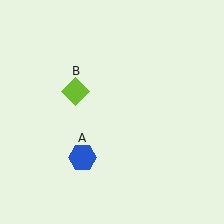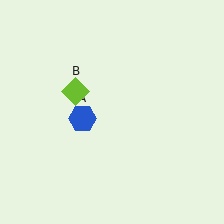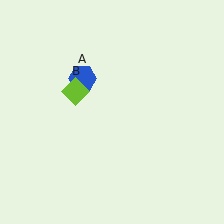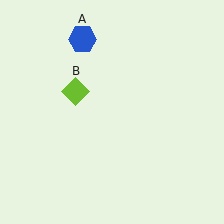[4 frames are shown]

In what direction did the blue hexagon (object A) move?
The blue hexagon (object A) moved up.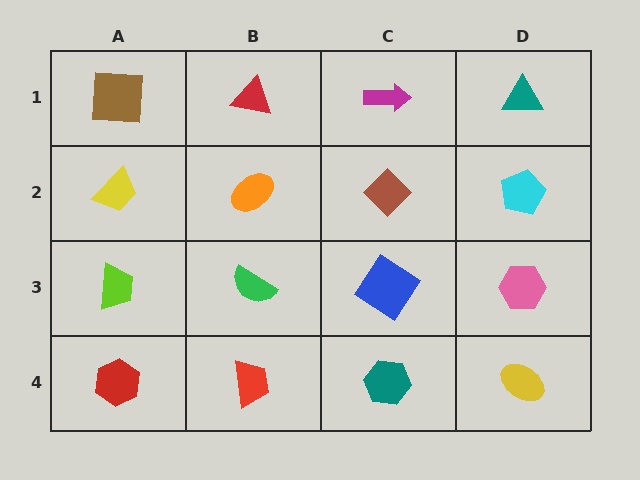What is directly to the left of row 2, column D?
A brown diamond.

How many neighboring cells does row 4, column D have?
2.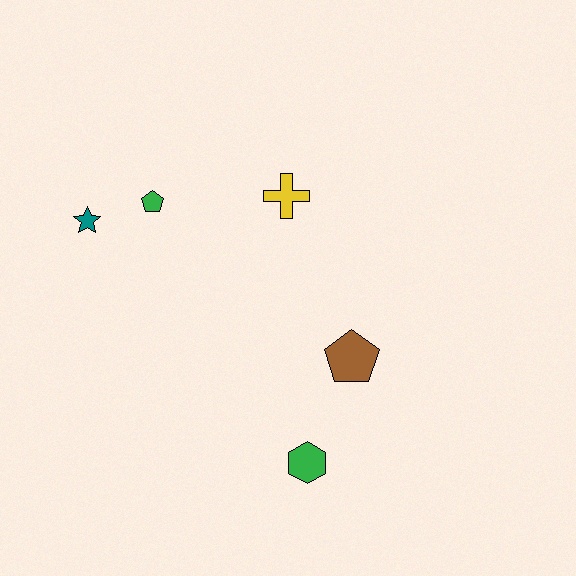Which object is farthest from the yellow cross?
The green hexagon is farthest from the yellow cross.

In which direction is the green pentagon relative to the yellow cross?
The green pentagon is to the left of the yellow cross.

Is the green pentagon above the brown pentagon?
Yes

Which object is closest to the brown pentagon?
The green hexagon is closest to the brown pentagon.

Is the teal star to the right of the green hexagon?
No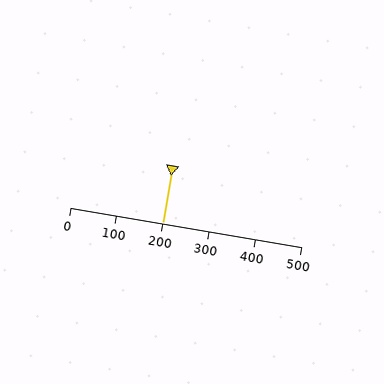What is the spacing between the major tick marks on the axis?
The major ticks are spaced 100 apart.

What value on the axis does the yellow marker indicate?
The marker indicates approximately 200.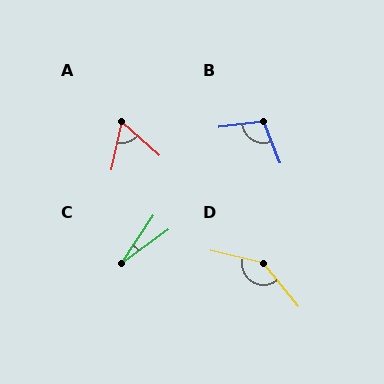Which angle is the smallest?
C, at approximately 21 degrees.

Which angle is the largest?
D, at approximately 142 degrees.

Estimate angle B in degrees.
Approximately 105 degrees.